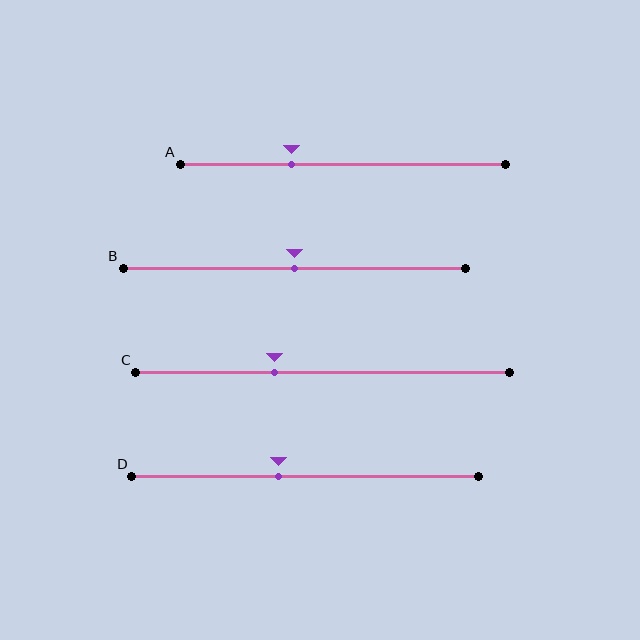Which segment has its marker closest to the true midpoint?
Segment B has its marker closest to the true midpoint.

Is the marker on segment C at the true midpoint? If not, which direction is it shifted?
No, the marker on segment C is shifted to the left by about 13% of the segment length.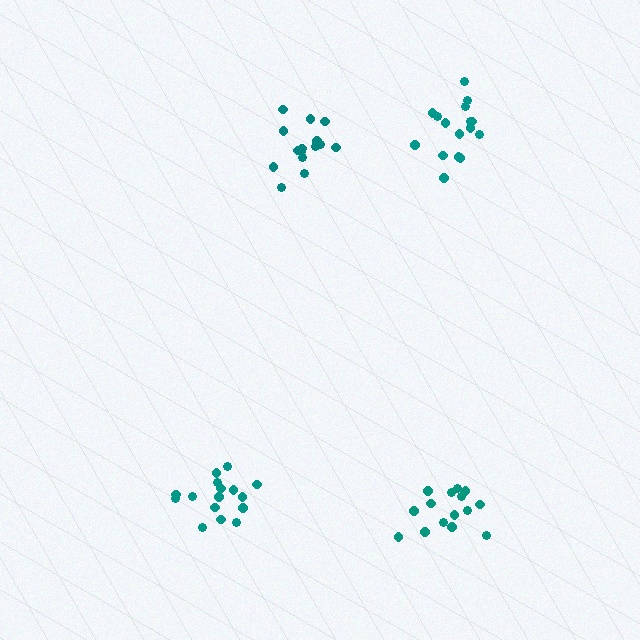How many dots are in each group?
Group 1: 15 dots, Group 2: 15 dots, Group 3: 16 dots, Group 4: 16 dots (62 total).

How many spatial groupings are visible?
There are 4 spatial groupings.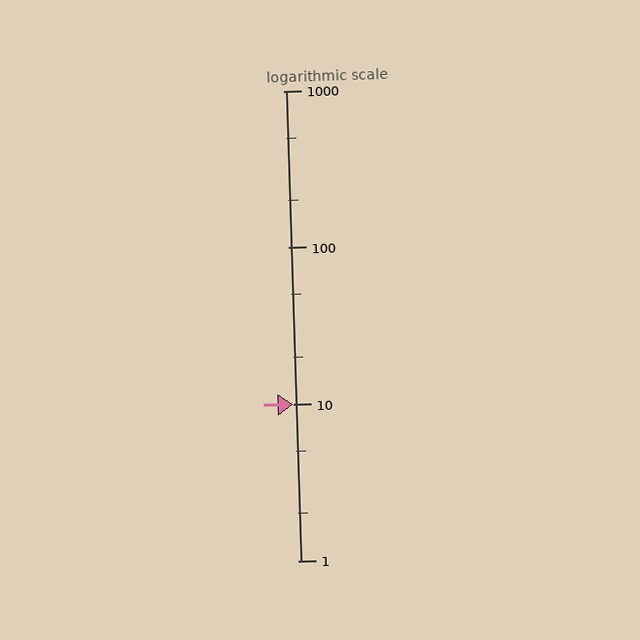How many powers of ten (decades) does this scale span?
The scale spans 3 decades, from 1 to 1000.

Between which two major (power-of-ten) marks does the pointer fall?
The pointer is between 10 and 100.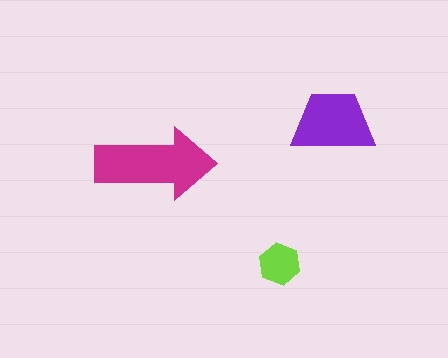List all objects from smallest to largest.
The lime hexagon, the purple trapezoid, the magenta arrow.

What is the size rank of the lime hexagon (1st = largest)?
3rd.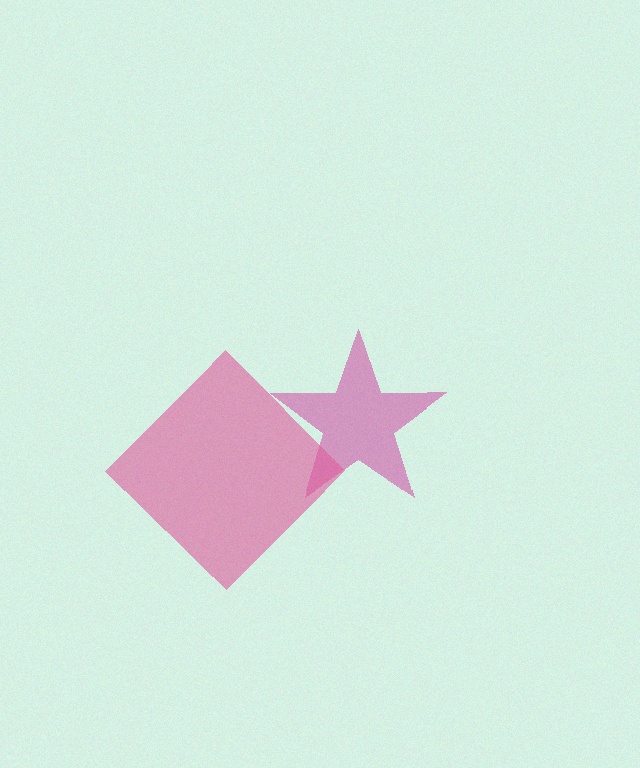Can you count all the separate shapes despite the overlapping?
Yes, there are 2 separate shapes.